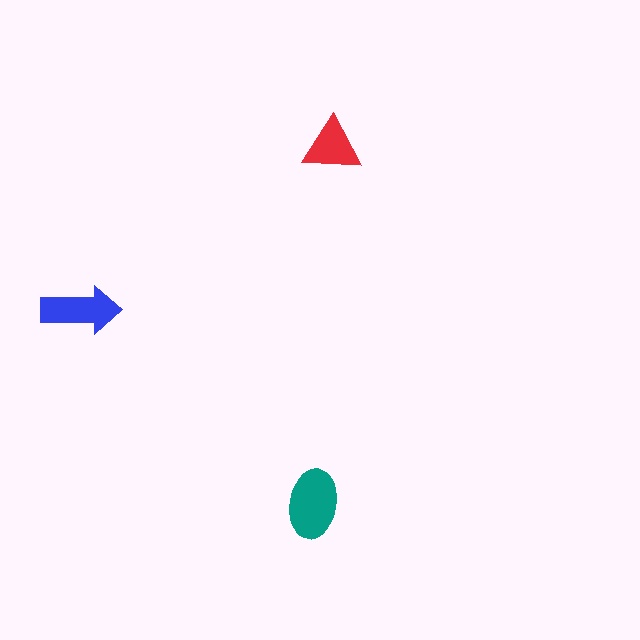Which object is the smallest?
The red triangle.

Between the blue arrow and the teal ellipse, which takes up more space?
The teal ellipse.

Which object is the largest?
The teal ellipse.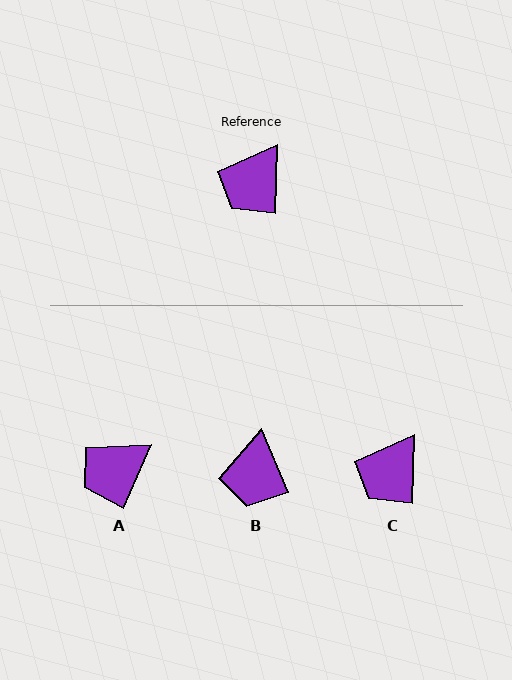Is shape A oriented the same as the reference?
No, it is off by about 22 degrees.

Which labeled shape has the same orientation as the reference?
C.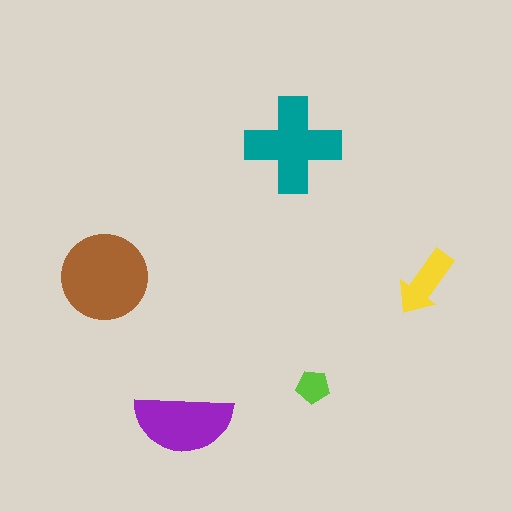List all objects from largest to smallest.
The brown circle, the teal cross, the purple semicircle, the yellow arrow, the lime pentagon.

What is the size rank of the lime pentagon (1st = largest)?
5th.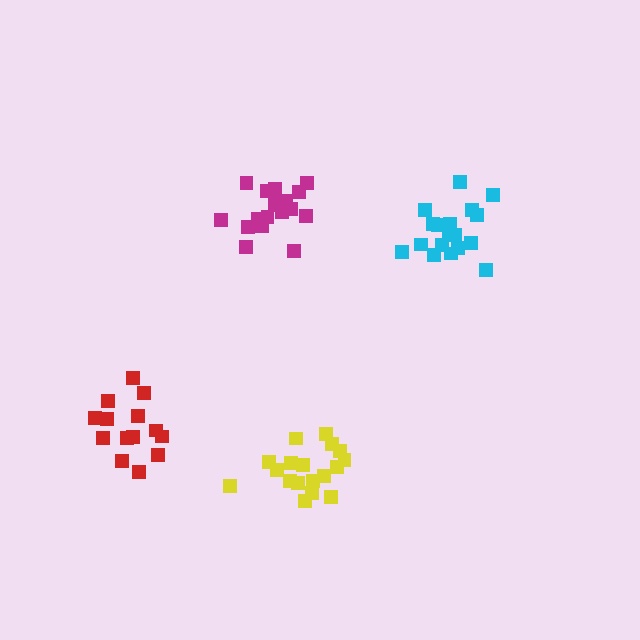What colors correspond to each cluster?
The clusters are colored: magenta, yellow, red, cyan.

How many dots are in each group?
Group 1: 19 dots, Group 2: 18 dots, Group 3: 14 dots, Group 4: 18 dots (69 total).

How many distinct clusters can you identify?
There are 4 distinct clusters.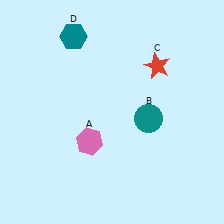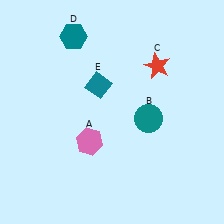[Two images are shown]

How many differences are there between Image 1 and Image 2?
There is 1 difference between the two images.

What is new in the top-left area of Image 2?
A teal diamond (E) was added in the top-left area of Image 2.